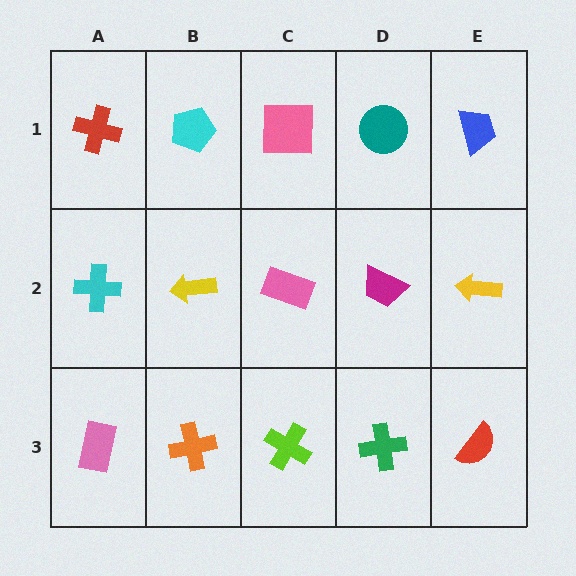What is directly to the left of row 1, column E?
A teal circle.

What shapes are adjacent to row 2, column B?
A cyan pentagon (row 1, column B), an orange cross (row 3, column B), a cyan cross (row 2, column A), a pink rectangle (row 2, column C).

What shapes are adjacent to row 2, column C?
A pink square (row 1, column C), a lime cross (row 3, column C), a yellow arrow (row 2, column B), a magenta trapezoid (row 2, column D).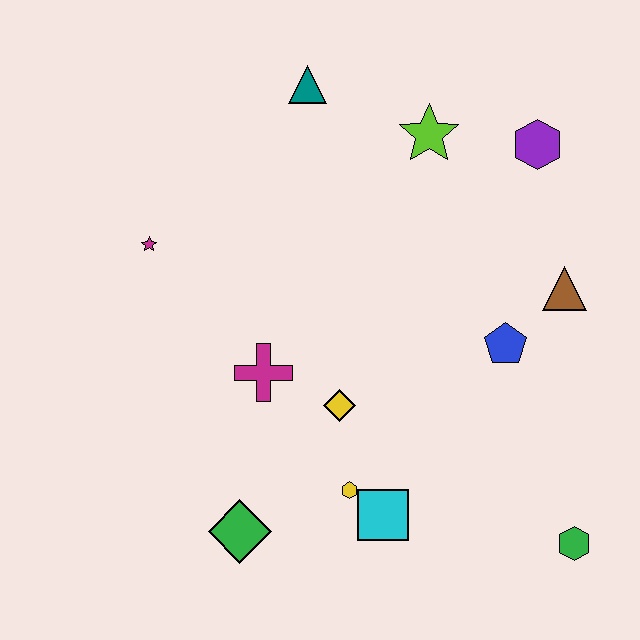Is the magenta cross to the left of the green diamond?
No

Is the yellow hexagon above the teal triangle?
No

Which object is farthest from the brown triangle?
The magenta star is farthest from the brown triangle.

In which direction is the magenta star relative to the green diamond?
The magenta star is above the green diamond.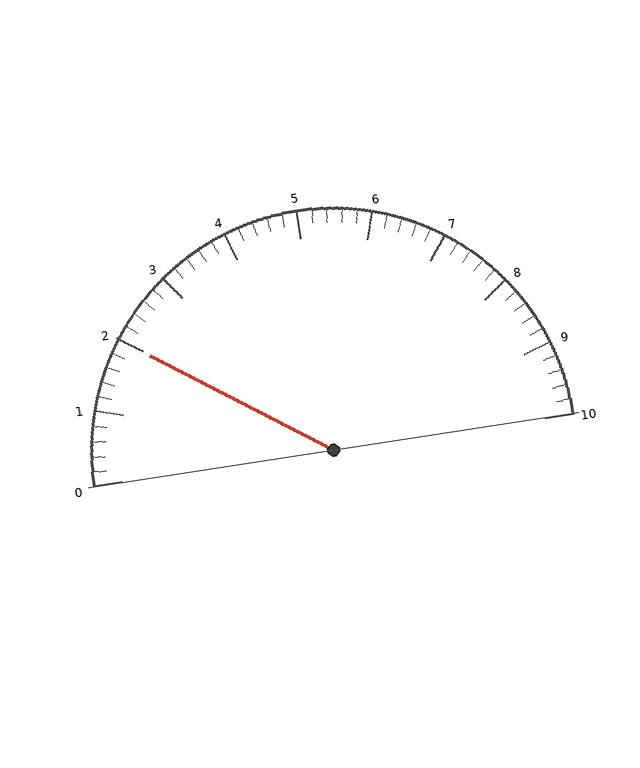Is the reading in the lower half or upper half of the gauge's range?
The reading is in the lower half of the range (0 to 10).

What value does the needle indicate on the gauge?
The needle indicates approximately 2.0.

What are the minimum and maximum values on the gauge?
The gauge ranges from 0 to 10.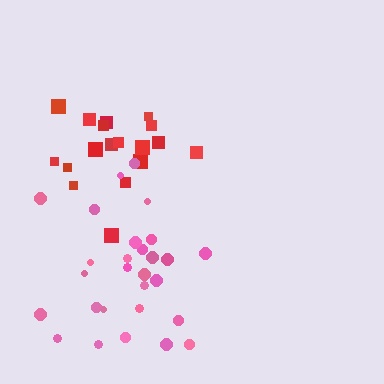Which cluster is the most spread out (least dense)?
Pink.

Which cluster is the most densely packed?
Red.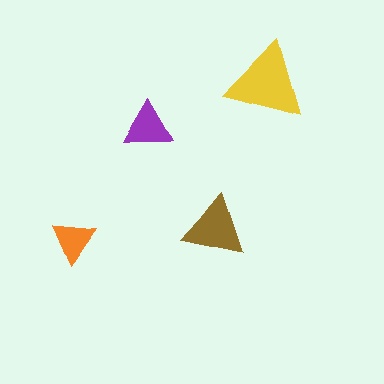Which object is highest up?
The yellow triangle is topmost.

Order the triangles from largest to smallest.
the yellow one, the brown one, the purple one, the orange one.